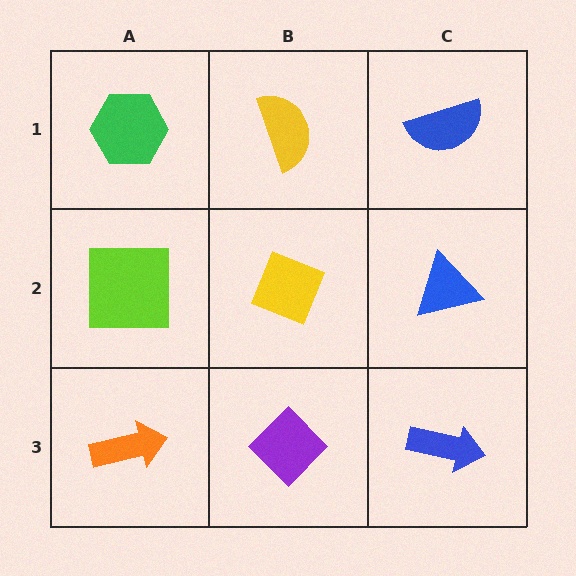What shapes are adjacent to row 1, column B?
A yellow diamond (row 2, column B), a green hexagon (row 1, column A), a blue semicircle (row 1, column C).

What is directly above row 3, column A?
A lime square.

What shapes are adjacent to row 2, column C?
A blue semicircle (row 1, column C), a blue arrow (row 3, column C), a yellow diamond (row 2, column B).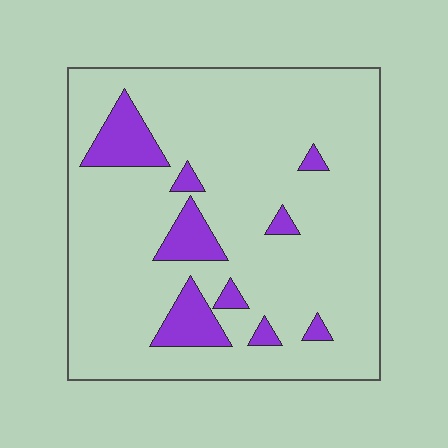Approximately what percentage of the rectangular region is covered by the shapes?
Approximately 15%.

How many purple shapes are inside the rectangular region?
9.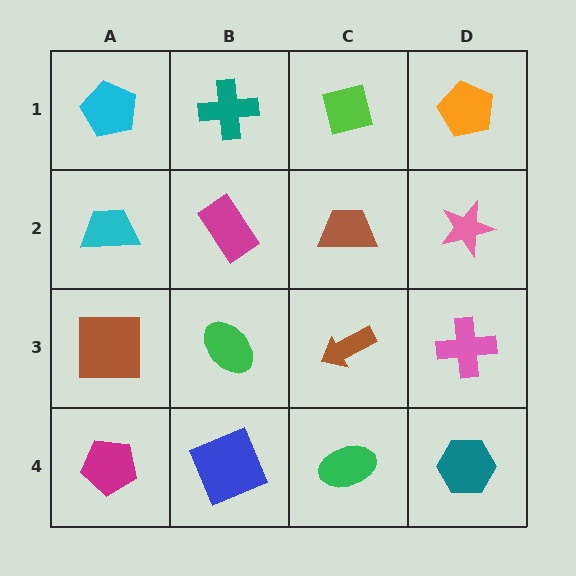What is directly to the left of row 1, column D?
A lime square.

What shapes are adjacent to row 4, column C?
A brown arrow (row 3, column C), a blue square (row 4, column B), a teal hexagon (row 4, column D).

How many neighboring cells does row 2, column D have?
3.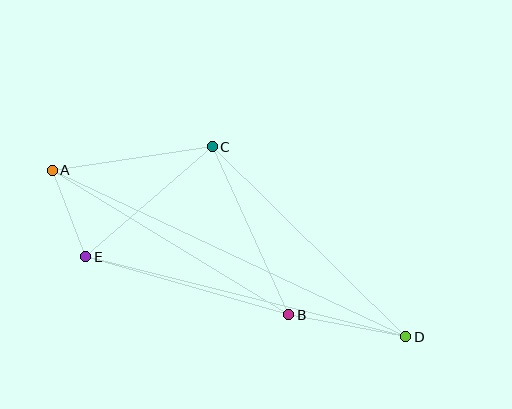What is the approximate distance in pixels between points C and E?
The distance between C and E is approximately 168 pixels.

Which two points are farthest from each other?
Points A and D are farthest from each other.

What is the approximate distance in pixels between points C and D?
The distance between C and D is approximately 271 pixels.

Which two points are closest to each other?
Points A and E are closest to each other.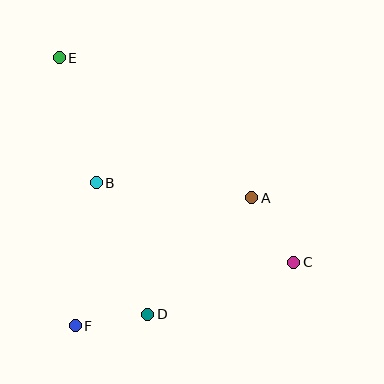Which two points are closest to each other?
Points D and F are closest to each other.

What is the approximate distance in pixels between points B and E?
The distance between B and E is approximately 130 pixels.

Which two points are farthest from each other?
Points C and E are farthest from each other.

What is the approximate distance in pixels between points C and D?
The distance between C and D is approximately 155 pixels.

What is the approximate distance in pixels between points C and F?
The distance between C and F is approximately 228 pixels.